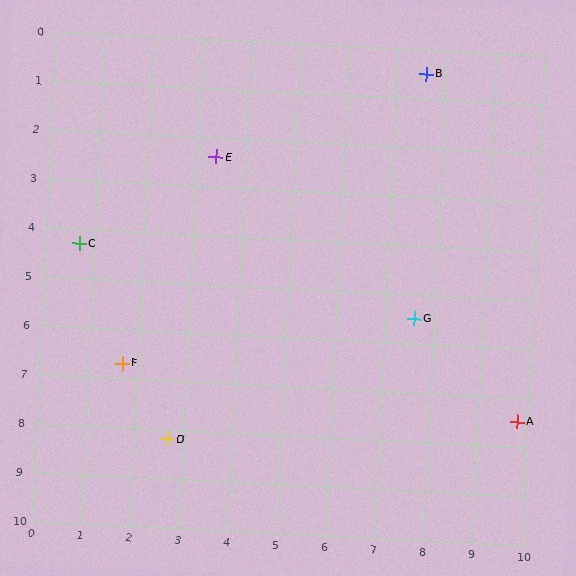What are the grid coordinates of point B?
Point B is at approximately (7.6, 0.5).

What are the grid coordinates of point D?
Point D is at approximately (2.7, 8.2).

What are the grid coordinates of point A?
Point A is at approximately (9.8, 7.5).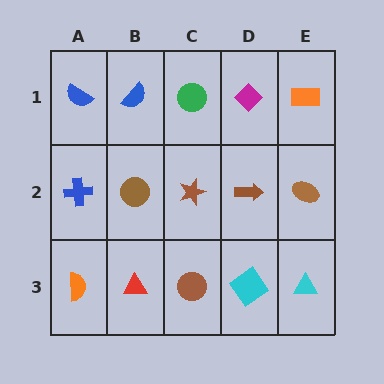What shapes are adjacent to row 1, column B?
A brown circle (row 2, column B), a blue semicircle (row 1, column A), a green circle (row 1, column C).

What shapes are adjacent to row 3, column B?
A brown circle (row 2, column B), an orange semicircle (row 3, column A), a brown circle (row 3, column C).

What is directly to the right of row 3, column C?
A cyan diamond.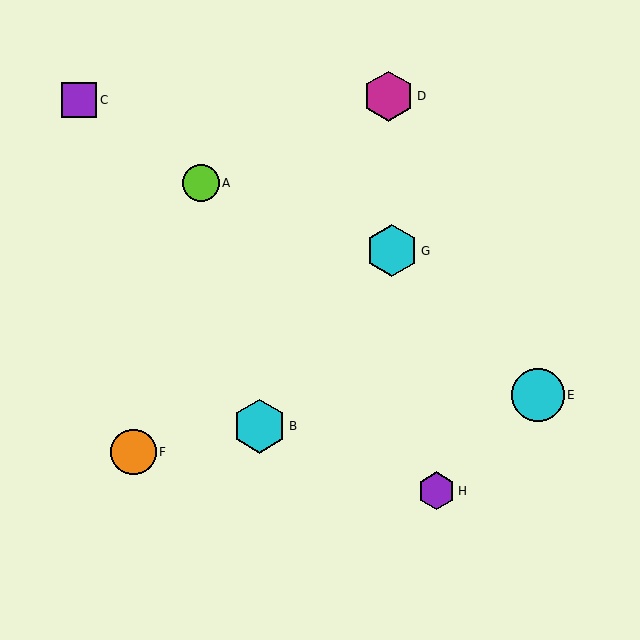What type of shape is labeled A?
Shape A is a lime circle.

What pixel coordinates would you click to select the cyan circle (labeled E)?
Click at (538, 395) to select the cyan circle E.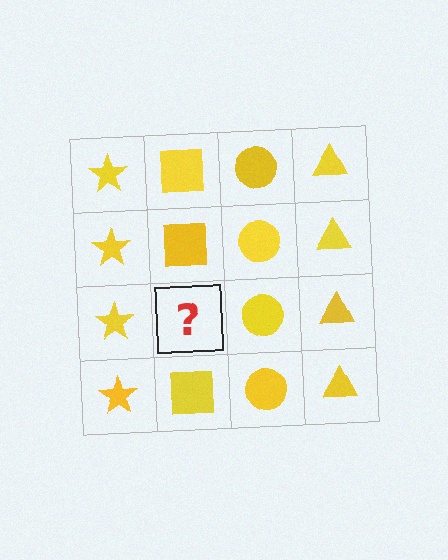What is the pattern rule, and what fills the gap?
The rule is that each column has a consistent shape. The gap should be filled with a yellow square.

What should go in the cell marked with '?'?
The missing cell should contain a yellow square.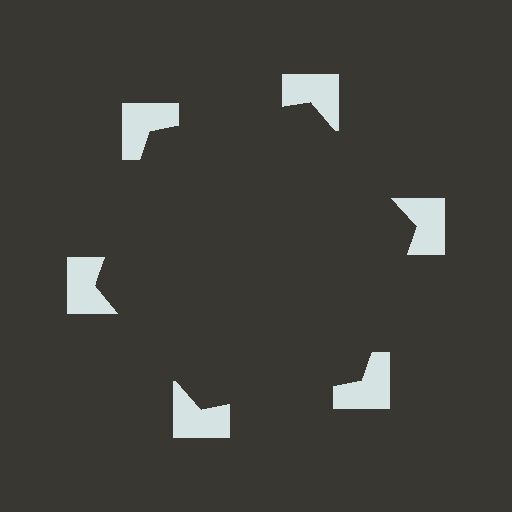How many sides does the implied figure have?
6 sides.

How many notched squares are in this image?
There are 6 — one at each vertex of the illusory hexagon.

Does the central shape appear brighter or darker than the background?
It typically appears slightly darker than the background, even though no actual brightness change is drawn.